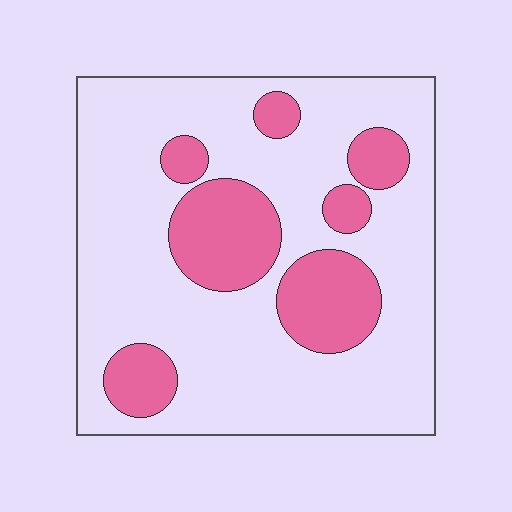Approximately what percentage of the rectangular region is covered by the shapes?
Approximately 25%.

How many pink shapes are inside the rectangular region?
7.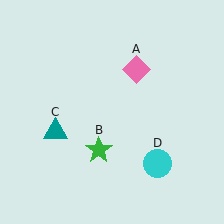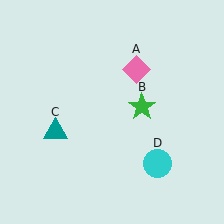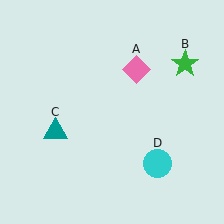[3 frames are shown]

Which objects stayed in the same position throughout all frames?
Pink diamond (object A) and teal triangle (object C) and cyan circle (object D) remained stationary.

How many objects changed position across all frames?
1 object changed position: green star (object B).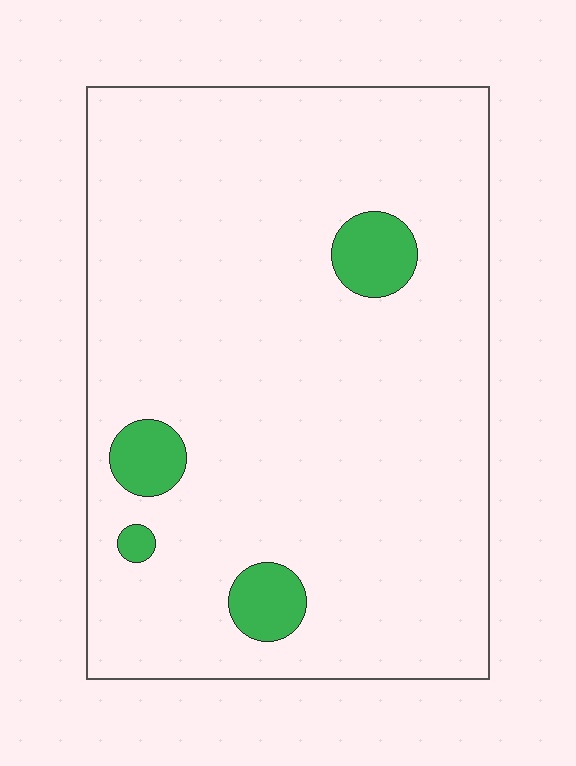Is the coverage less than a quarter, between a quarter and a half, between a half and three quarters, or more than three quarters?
Less than a quarter.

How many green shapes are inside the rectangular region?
4.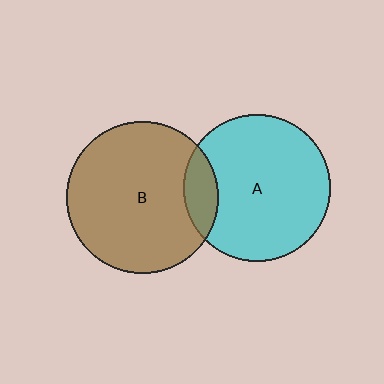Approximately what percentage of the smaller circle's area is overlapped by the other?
Approximately 15%.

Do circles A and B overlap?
Yes.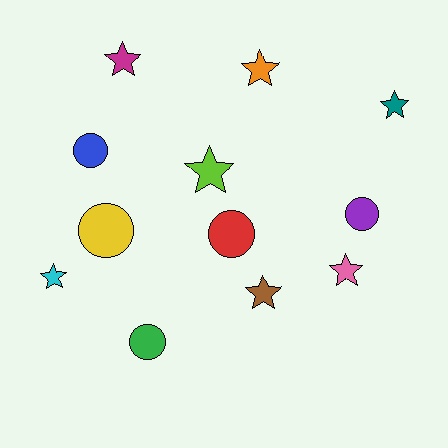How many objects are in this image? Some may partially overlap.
There are 12 objects.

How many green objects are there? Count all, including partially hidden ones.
There is 1 green object.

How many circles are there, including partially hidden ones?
There are 5 circles.